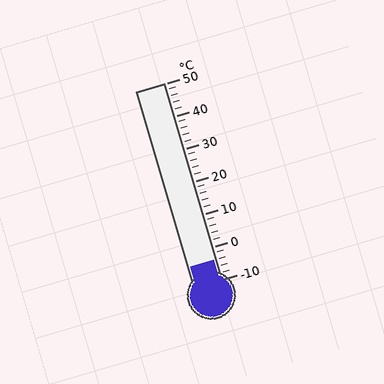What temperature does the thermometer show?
The thermometer shows approximately -4°C.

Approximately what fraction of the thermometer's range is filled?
The thermometer is filled to approximately 10% of its range.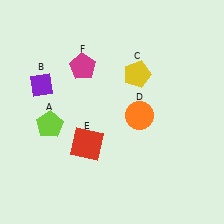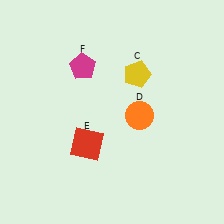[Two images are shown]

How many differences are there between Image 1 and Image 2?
There are 2 differences between the two images.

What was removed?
The lime pentagon (A), the purple diamond (B) were removed in Image 2.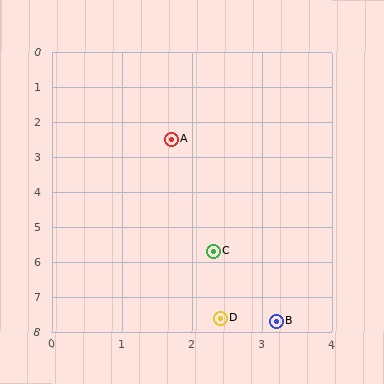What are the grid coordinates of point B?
Point B is at approximately (3.2, 7.7).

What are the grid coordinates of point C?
Point C is at approximately (2.3, 5.7).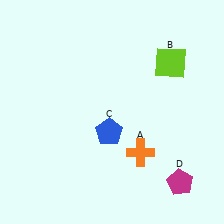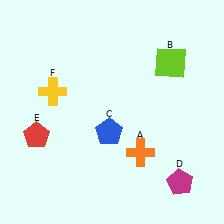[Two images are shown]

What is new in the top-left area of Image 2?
A yellow cross (F) was added in the top-left area of Image 2.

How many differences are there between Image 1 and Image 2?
There are 2 differences between the two images.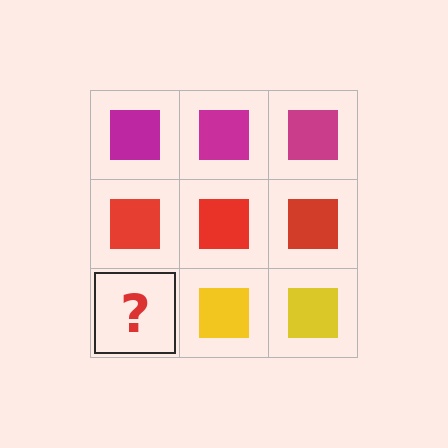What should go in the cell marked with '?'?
The missing cell should contain a yellow square.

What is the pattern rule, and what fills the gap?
The rule is that each row has a consistent color. The gap should be filled with a yellow square.